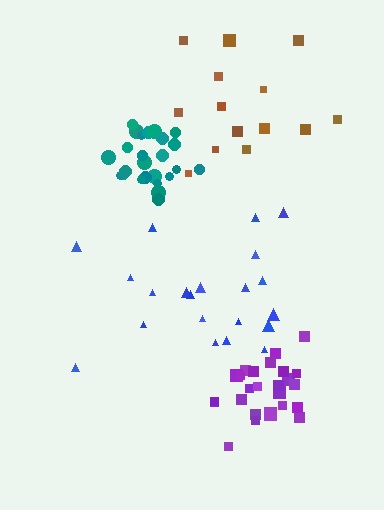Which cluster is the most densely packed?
Teal.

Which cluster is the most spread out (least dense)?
Blue.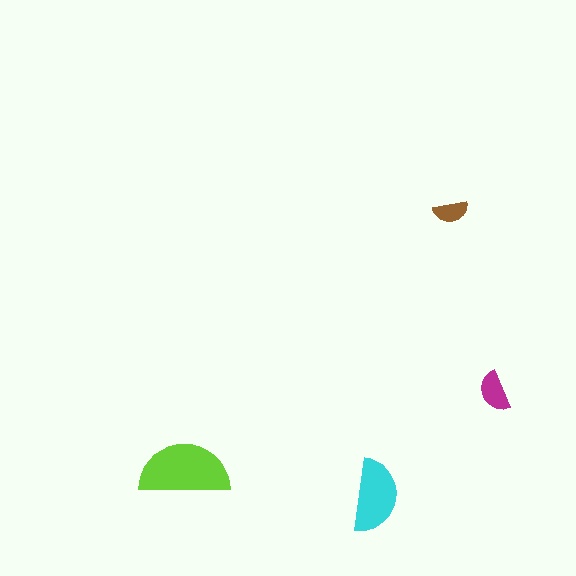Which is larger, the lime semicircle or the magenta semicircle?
The lime one.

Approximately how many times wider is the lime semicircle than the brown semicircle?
About 2.5 times wider.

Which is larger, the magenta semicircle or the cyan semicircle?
The cyan one.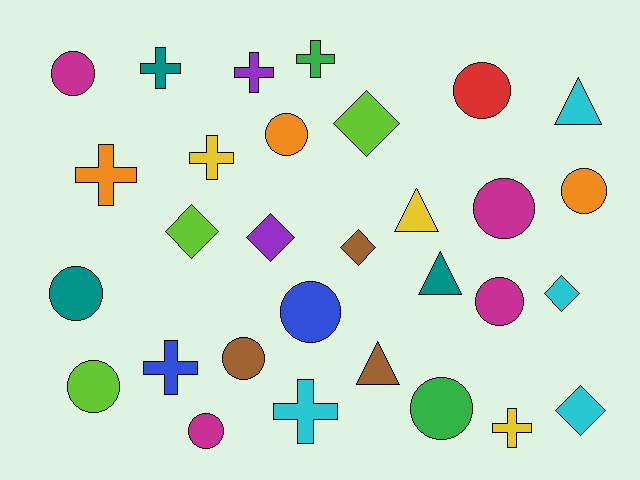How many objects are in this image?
There are 30 objects.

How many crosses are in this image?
There are 8 crosses.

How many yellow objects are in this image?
There are 3 yellow objects.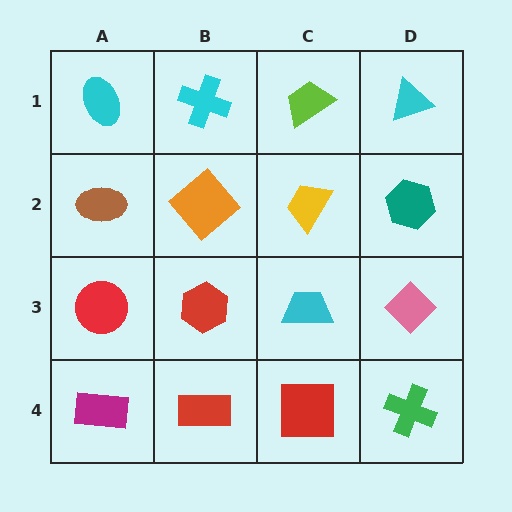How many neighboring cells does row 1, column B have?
3.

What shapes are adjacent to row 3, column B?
An orange diamond (row 2, column B), a red rectangle (row 4, column B), a red circle (row 3, column A), a cyan trapezoid (row 3, column C).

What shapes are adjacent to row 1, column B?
An orange diamond (row 2, column B), a cyan ellipse (row 1, column A), a lime trapezoid (row 1, column C).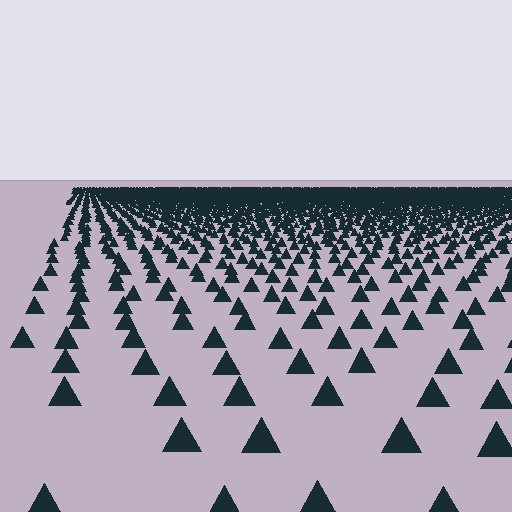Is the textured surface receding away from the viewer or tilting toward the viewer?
The surface is receding away from the viewer. Texture elements get smaller and denser toward the top.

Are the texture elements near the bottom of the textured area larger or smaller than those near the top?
Larger. Near the bottom, elements are closer to the viewer and appear at a bigger on-screen size.